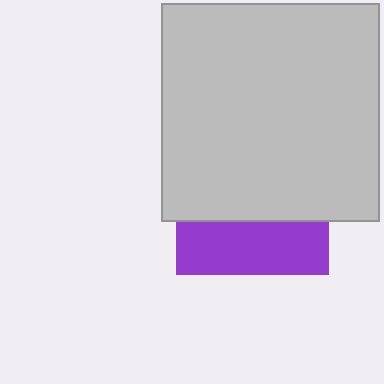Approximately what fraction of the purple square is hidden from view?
Roughly 65% of the purple square is hidden behind the light gray square.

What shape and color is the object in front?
The object in front is a light gray square.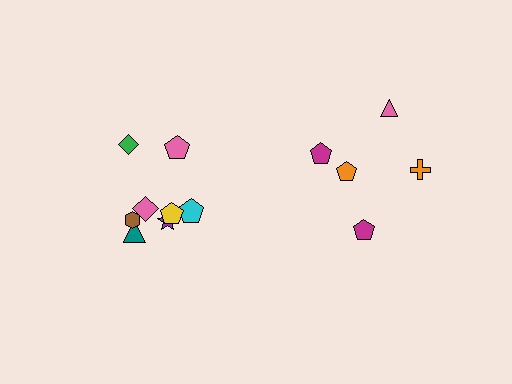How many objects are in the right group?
There are 5 objects.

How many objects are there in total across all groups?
There are 13 objects.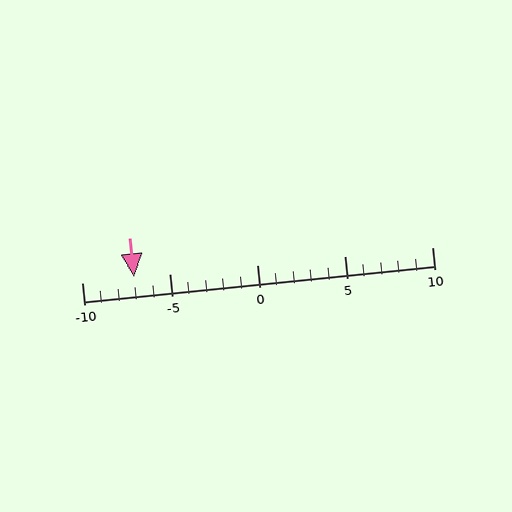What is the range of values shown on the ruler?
The ruler shows values from -10 to 10.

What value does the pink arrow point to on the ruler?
The pink arrow points to approximately -7.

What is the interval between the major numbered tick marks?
The major tick marks are spaced 5 units apart.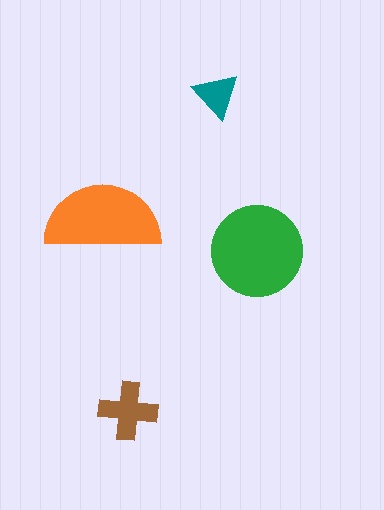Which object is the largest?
The green circle.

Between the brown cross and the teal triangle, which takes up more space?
The brown cross.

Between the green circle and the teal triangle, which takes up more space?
The green circle.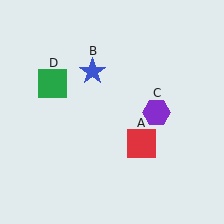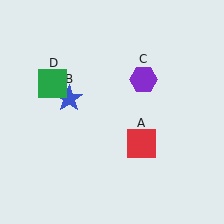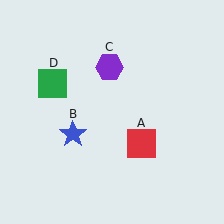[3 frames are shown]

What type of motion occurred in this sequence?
The blue star (object B), purple hexagon (object C) rotated counterclockwise around the center of the scene.